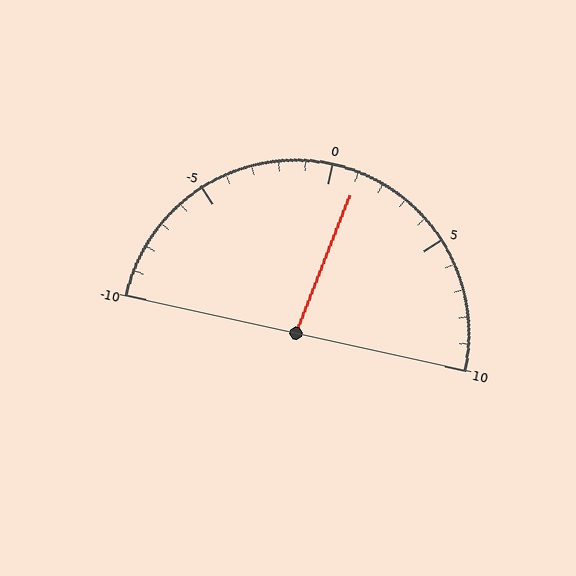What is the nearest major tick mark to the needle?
The nearest major tick mark is 0.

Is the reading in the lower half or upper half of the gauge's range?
The reading is in the upper half of the range (-10 to 10).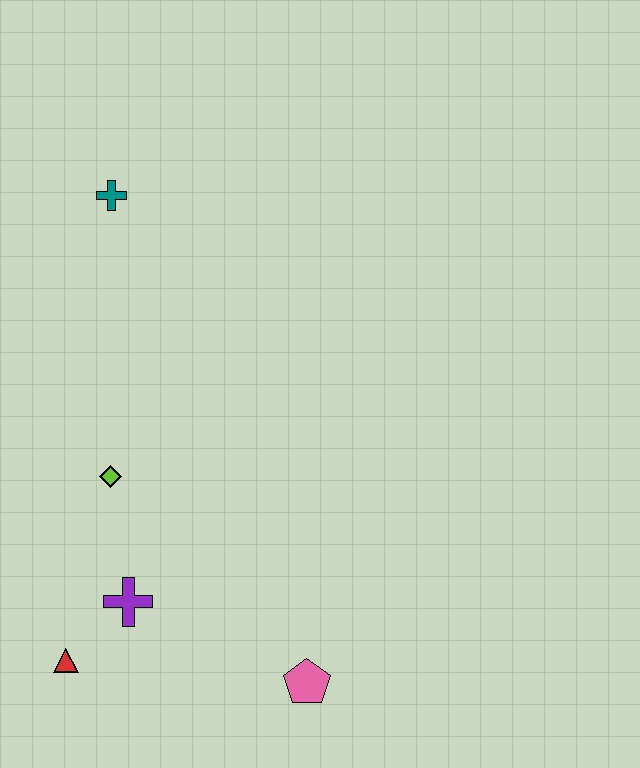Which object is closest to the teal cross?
The lime diamond is closest to the teal cross.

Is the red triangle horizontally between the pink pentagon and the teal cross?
No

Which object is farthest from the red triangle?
The teal cross is farthest from the red triangle.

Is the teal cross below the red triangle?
No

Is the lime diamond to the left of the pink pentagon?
Yes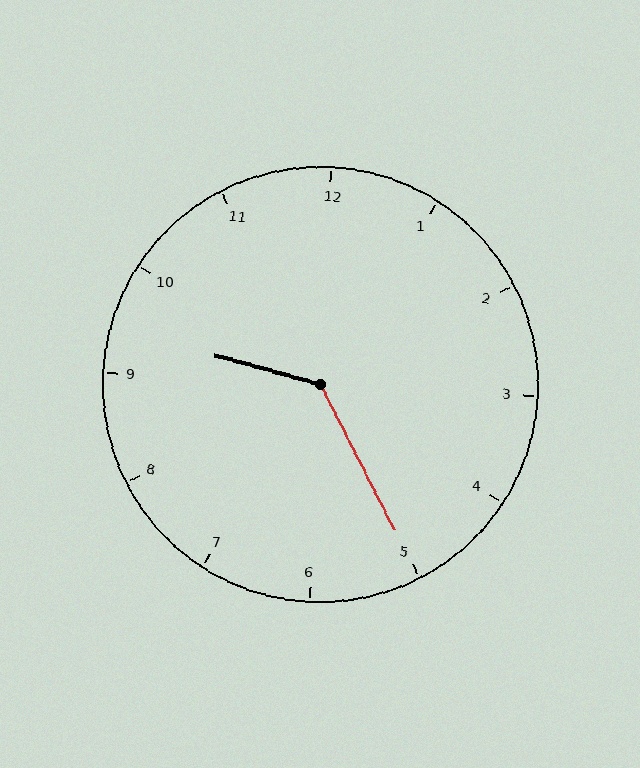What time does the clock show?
9:25.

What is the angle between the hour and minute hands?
Approximately 132 degrees.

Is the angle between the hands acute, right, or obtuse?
It is obtuse.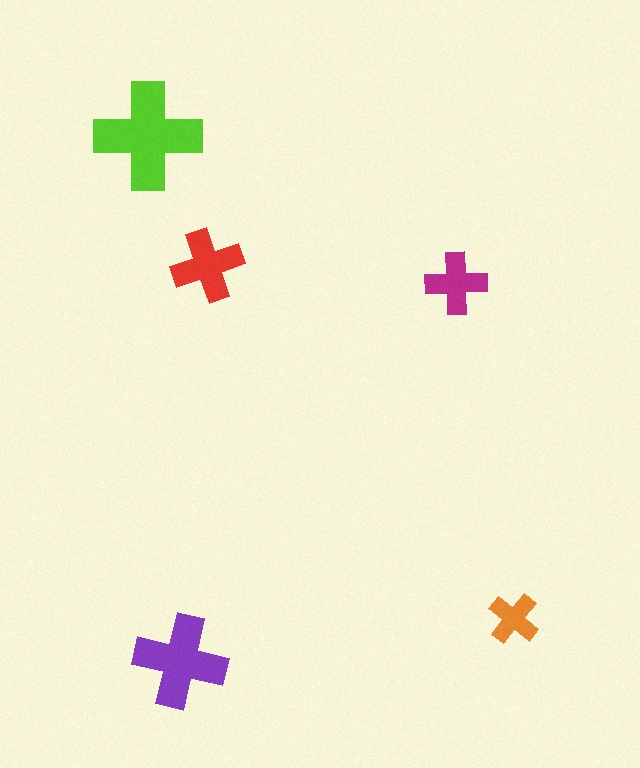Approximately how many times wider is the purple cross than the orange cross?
About 2 times wider.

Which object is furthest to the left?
The lime cross is leftmost.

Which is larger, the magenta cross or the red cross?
The red one.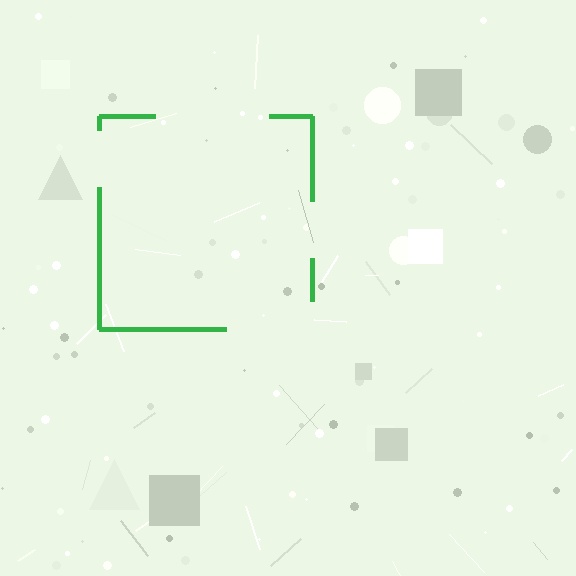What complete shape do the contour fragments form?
The contour fragments form a square.